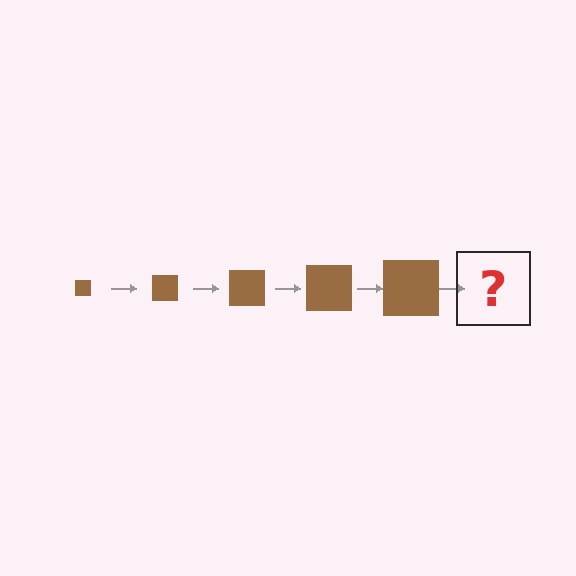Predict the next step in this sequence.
The next step is a brown square, larger than the previous one.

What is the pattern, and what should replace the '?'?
The pattern is that the square gets progressively larger each step. The '?' should be a brown square, larger than the previous one.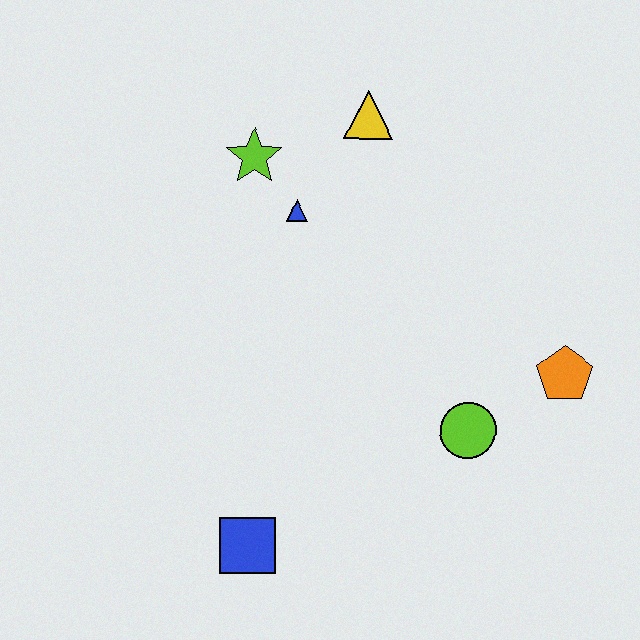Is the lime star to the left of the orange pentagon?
Yes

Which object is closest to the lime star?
The blue triangle is closest to the lime star.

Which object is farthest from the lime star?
The blue square is farthest from the lime star.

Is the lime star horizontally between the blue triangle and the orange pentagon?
No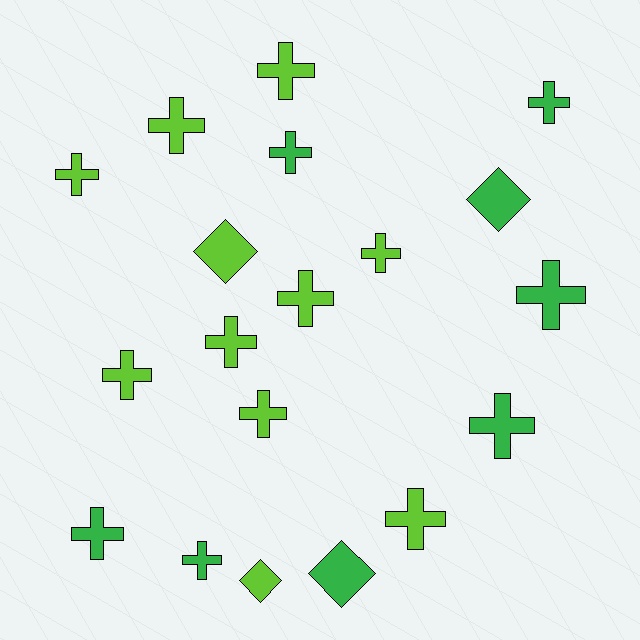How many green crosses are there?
There are 6 green crosses.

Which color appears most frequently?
Lime, with 11 objects.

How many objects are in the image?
There are 19 objects.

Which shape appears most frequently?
Cross, with 15 objects.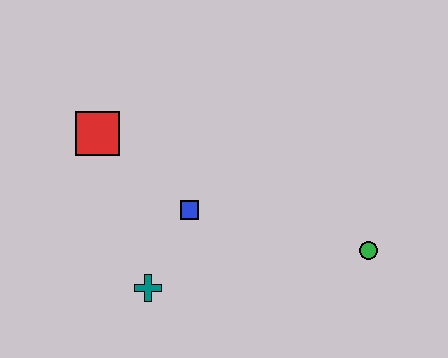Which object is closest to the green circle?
The blue square is closest to the green circle.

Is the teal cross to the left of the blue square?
Yes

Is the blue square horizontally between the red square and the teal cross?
No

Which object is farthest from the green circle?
The red square is farthest from the green circle.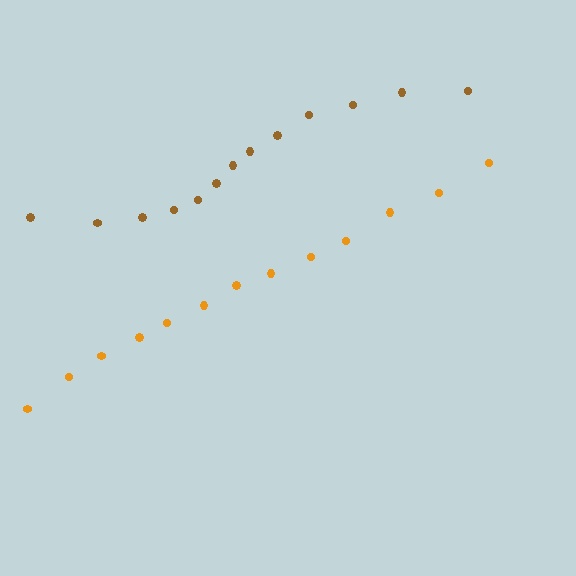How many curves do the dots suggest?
There are 2 distinct paths.